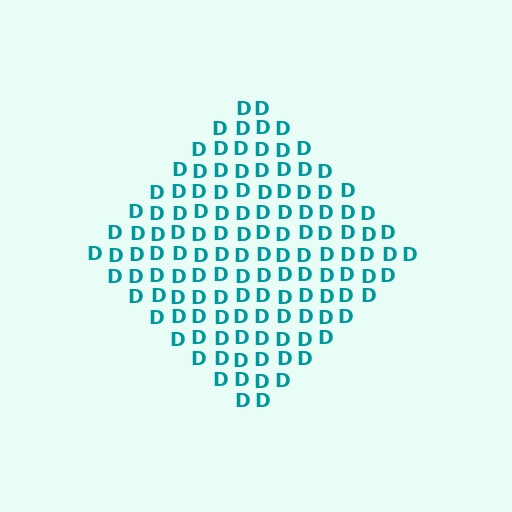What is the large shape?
The large shape is a diamond.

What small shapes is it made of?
It is made of small letter D's.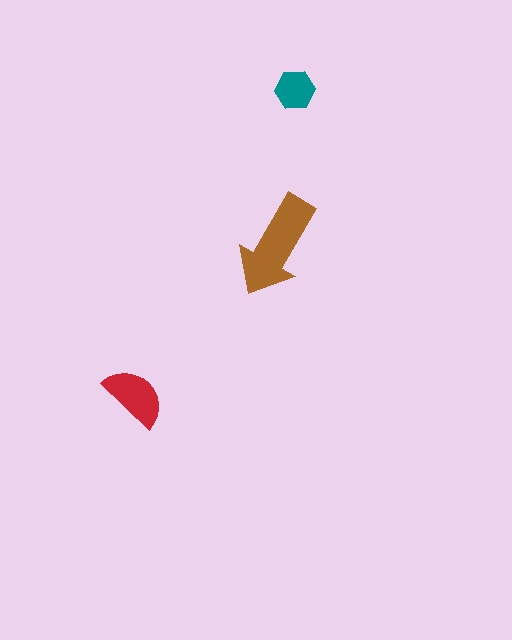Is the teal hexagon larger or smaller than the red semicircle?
Smaller.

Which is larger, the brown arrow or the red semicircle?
The brown arrow.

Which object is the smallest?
The teal hexagon.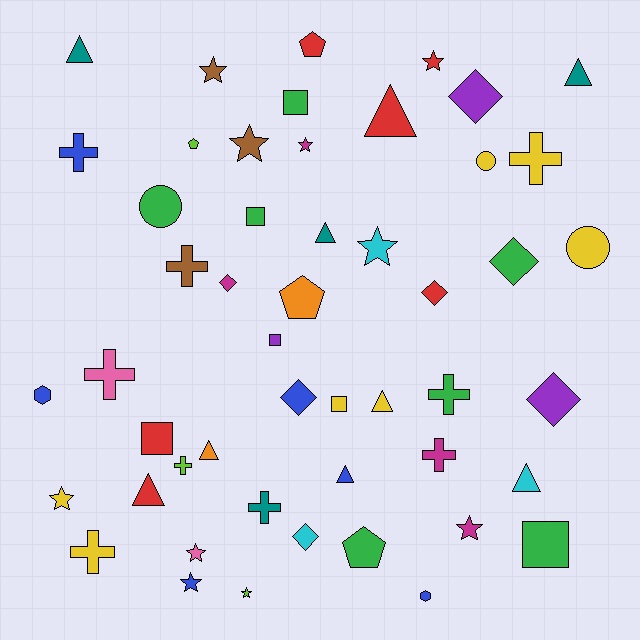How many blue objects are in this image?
There are 6 blue objects.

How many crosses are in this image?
There are 9 crosses.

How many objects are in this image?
There are 50 objects.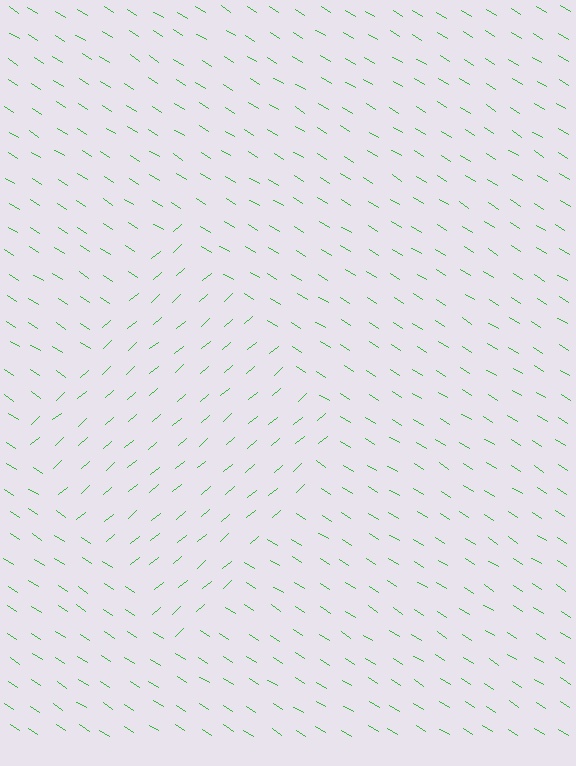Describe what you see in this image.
The image is filled with small green line segments. A diamond region in the image has lines oriented differently from the surrounding lines, creating a visible texture boundary.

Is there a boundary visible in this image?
Yes, there is a texture boundary formed by a change in line orientation.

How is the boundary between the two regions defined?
The boundary is defined purely by a change in line orientation (approximately 73 degrees difference). All lines are the same color and thickness.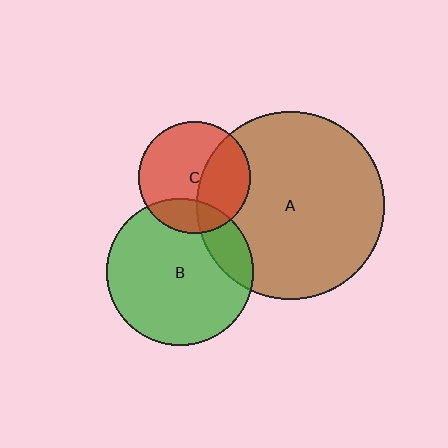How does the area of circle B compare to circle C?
Approximately 1.8 times.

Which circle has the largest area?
Circle A (brown).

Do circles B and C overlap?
Yes.